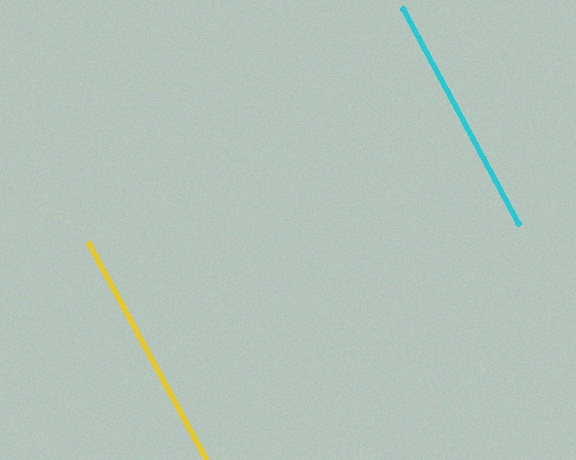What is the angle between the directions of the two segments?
Approximately 0 degrees.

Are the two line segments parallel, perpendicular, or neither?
Parallel — their directions differ by only 0.1°.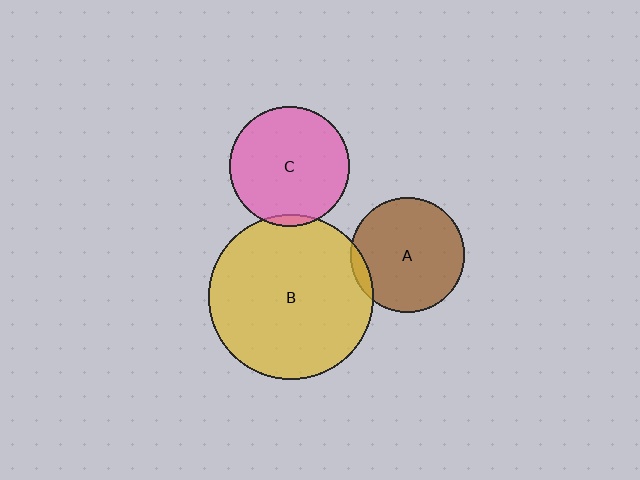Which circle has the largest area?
Circle B (yellow).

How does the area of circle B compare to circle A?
Approximately 2.1 times.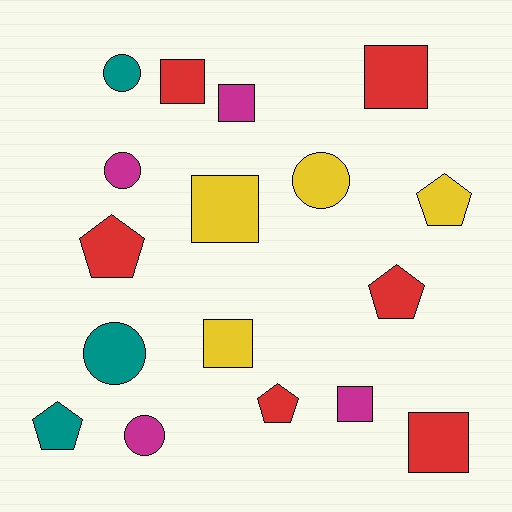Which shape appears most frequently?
Square, with 7 objects.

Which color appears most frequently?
Red, with 6 objects.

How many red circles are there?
There are no red circles.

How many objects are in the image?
There are 17 objects.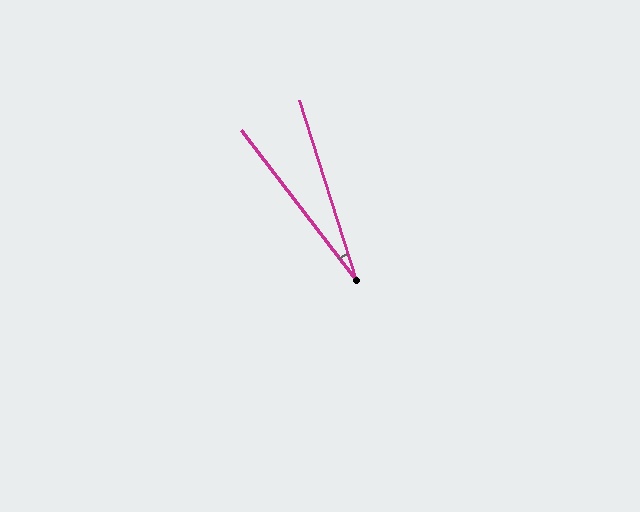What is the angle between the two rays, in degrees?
Approximately 20 degrees.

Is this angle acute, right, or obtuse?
It is acute.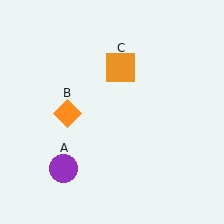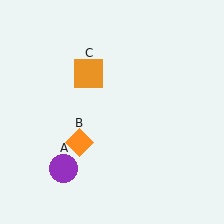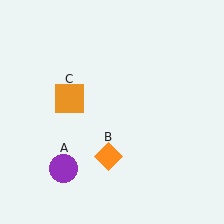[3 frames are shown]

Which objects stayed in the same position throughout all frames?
Purple circle (object A) remained stationary.